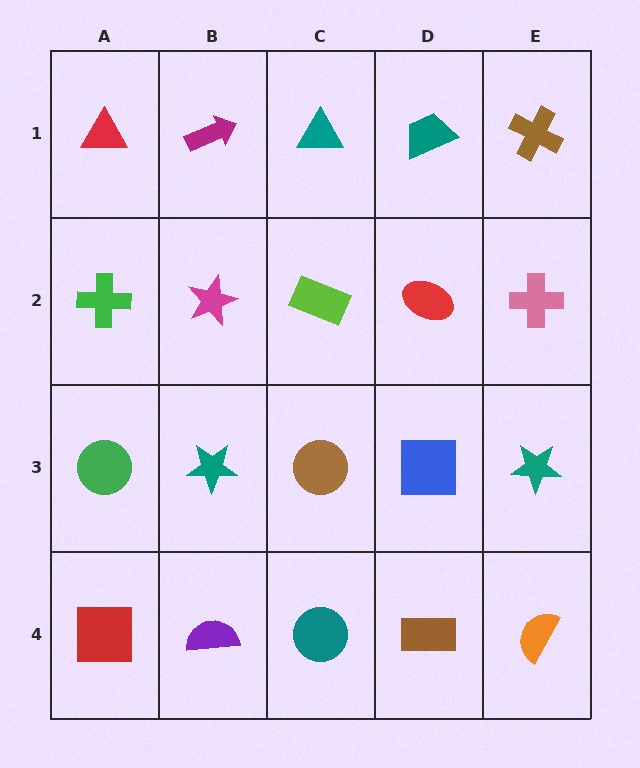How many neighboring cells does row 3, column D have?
4.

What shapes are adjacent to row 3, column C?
A lime rectangle (row 2, column C), a teal circle (row 4, column C), a teal star (row 3, column B), a blue square (row 3, column D).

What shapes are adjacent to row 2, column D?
A teal trapezoid (row 1, column D), a blue square (row 3, column D), a lime rectangle (row 2, column C), a pink cross (row 2, column E).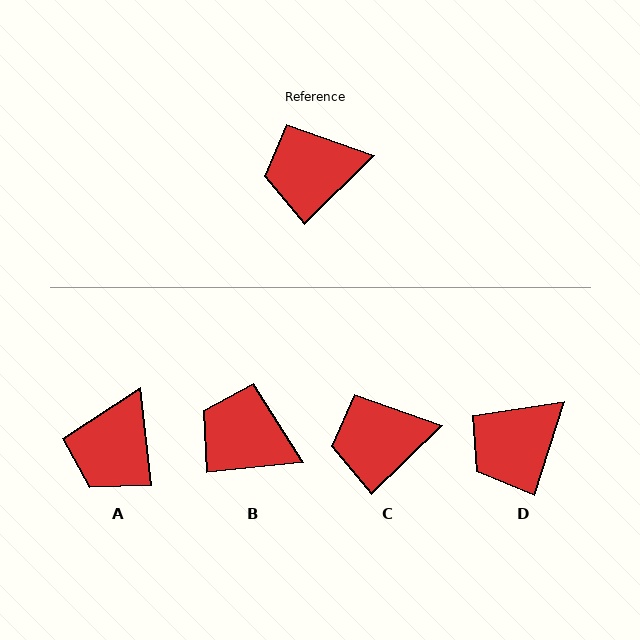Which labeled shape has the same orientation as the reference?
C.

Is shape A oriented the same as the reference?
No, it is off by about 52 degrees.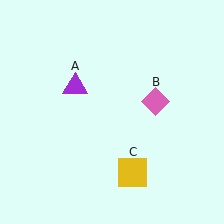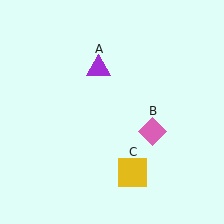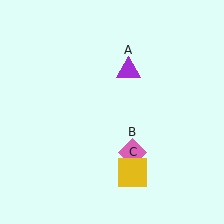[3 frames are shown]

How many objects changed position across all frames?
2 objects changed position: purple triangle (object A), pink diamond (object B).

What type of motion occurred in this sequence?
The purple triangle (object A), pink diamond (object B) rotated clockwise around the center of the scene.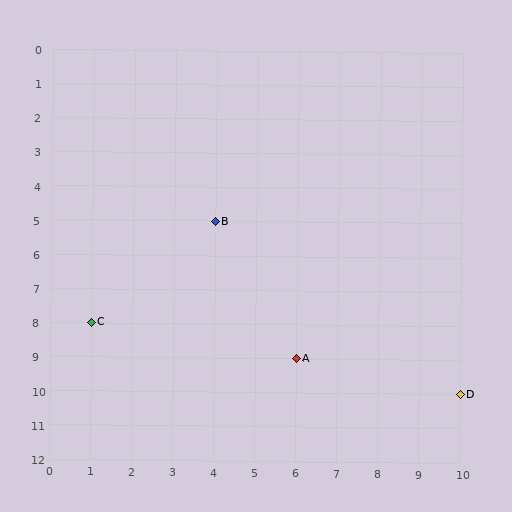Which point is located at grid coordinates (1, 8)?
Point C is at (1, 8).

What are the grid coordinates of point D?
Point D is at grid coordinates (10, 10).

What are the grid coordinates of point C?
Point C is at grid coordinates (1, 8).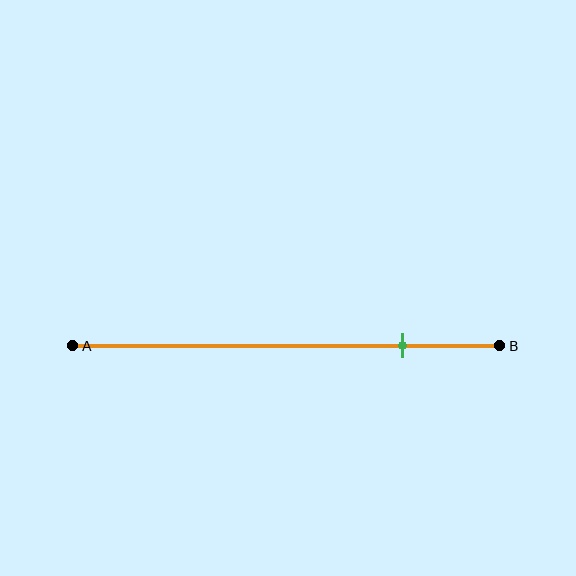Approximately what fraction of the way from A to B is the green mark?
The green mark is approximately 75% of the way from A to B.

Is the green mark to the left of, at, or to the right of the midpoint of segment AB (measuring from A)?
The green mark is to the right of the midpoint of segment AB.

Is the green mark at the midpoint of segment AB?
No, the mark is at about 75% from A, not at the 50% midpoint.